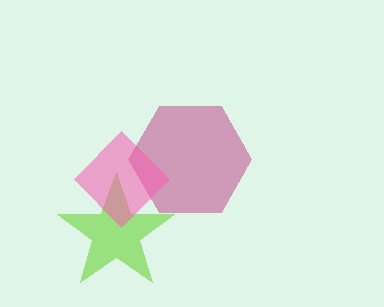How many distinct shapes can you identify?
There are 3 distinct shapes: a lime star, a magenta hexagon, a pink diamond.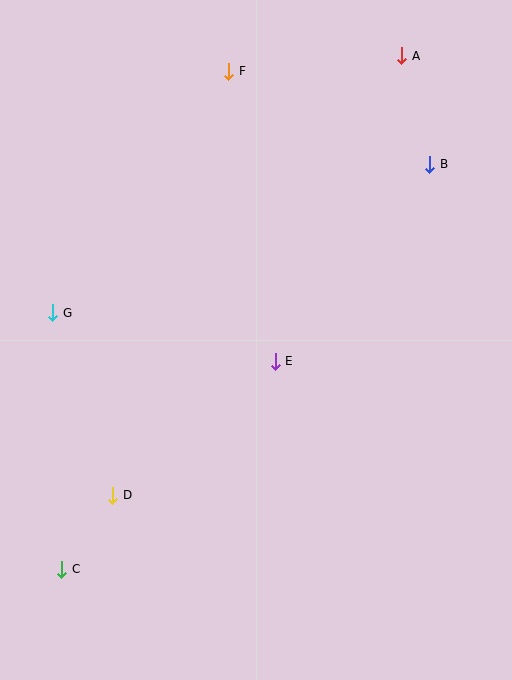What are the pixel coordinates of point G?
Point G is at (53, 313).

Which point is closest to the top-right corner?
Point A is closest to the top-right corner.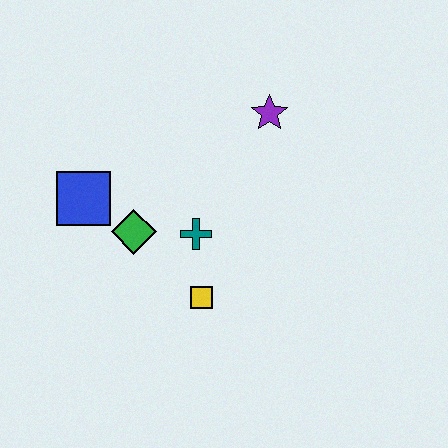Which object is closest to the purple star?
The teal cross is closest to the purple star.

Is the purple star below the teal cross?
No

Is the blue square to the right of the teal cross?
No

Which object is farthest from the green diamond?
The purple star is farthest from the green diamond.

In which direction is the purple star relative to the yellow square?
The purple star is above the yellow square.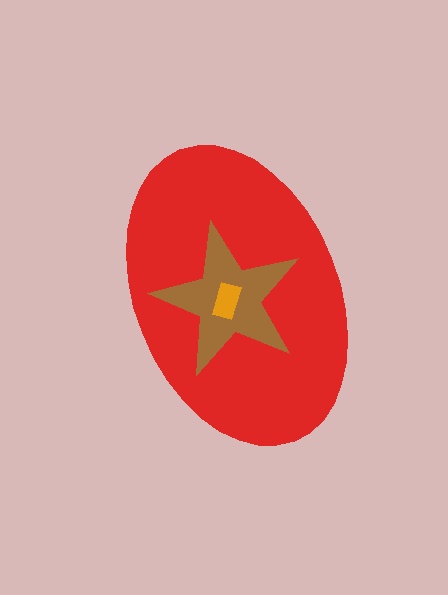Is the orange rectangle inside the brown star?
Yes.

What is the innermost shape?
The orange rectangle.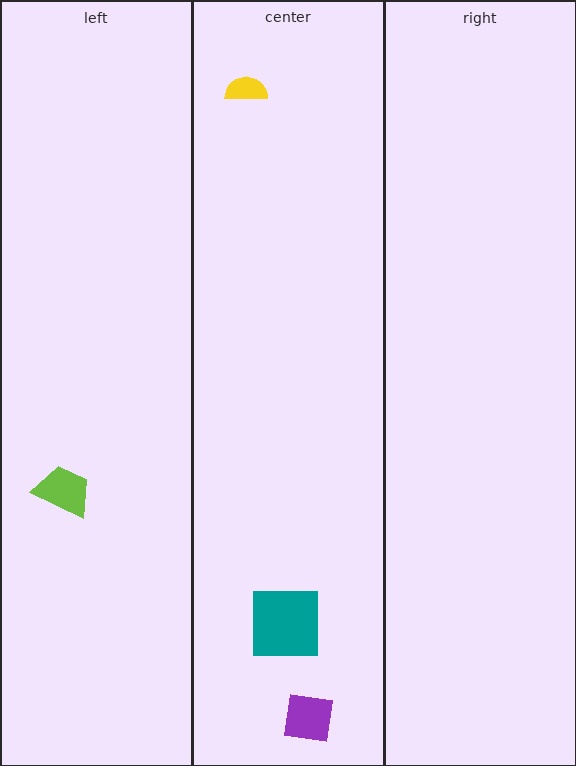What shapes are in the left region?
The lime trapezoid.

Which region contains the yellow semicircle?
The center region.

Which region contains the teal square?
The center region.